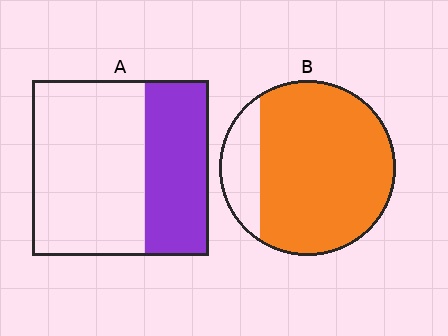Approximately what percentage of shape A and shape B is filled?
A is approximately 35% and B is approximately 80%.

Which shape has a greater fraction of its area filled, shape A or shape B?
Shape B.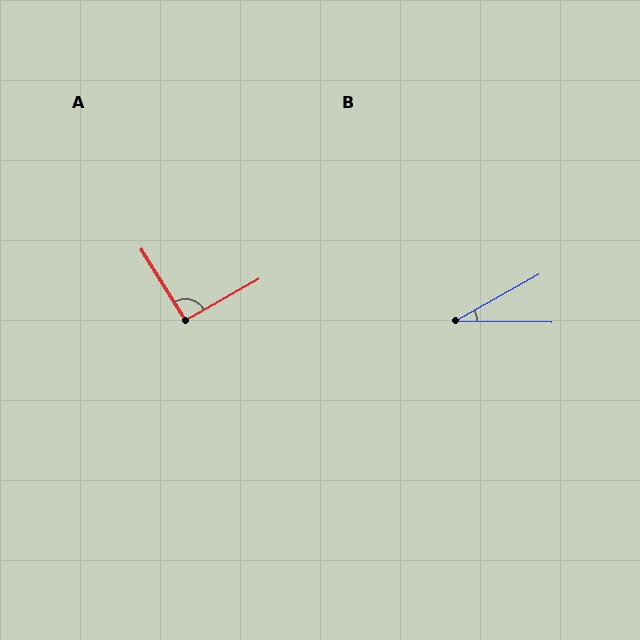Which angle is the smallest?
B, at approximately 30 degrees.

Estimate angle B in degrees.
Approximately 30 degrees.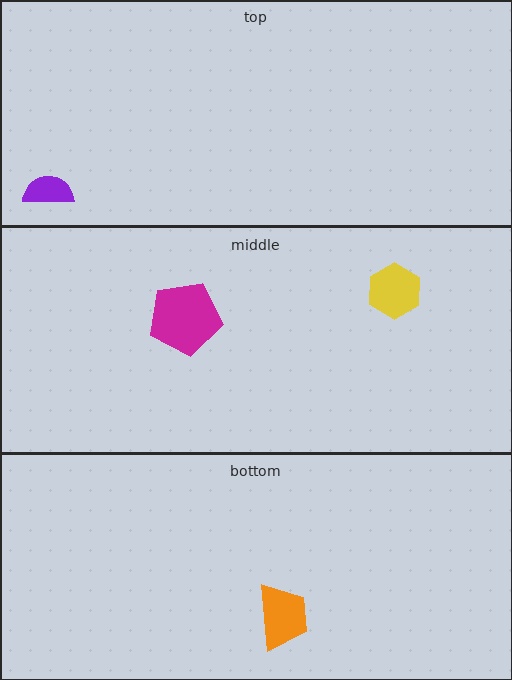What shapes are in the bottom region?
The orange trapezoid.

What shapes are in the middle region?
The yellow hexagon, the magenta pentagon.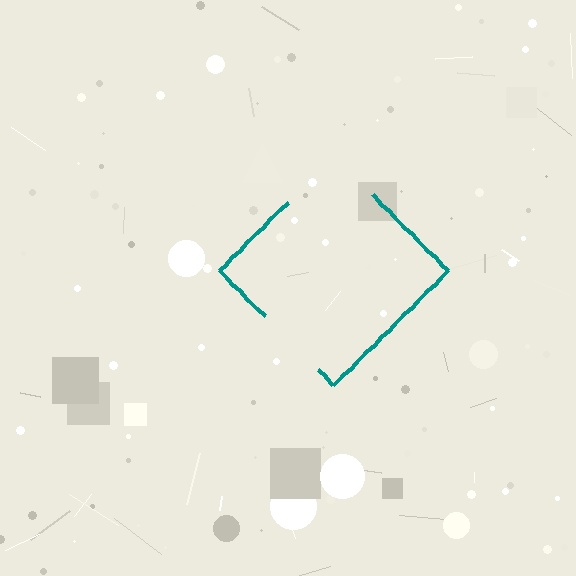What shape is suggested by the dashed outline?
The dashed outline suggests a diamond.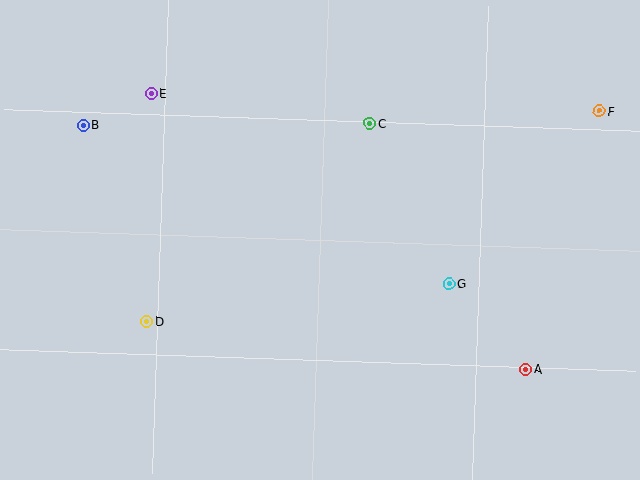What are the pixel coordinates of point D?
Point D is at (147, 322).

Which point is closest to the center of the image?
Point C at (370, 123) is closest to the center.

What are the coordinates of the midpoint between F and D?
The midpoint between F and D is at (373, 216).